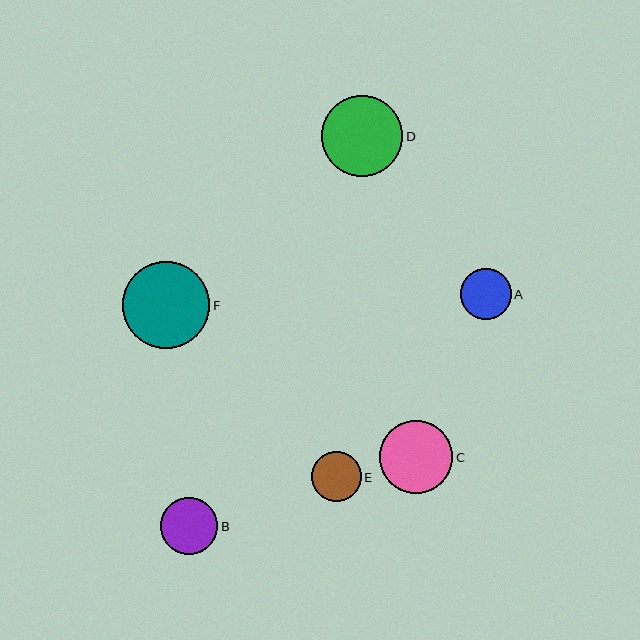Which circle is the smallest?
Circle E is the smallest with a size of approximately 50 pixels.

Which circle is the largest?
Circle F is the largest with a size of approximately 88 pixels.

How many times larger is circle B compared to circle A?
Circle B is approximately 1.1 times the size of circle A.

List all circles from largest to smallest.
From largest to smallest: F, D, C, B, A, E.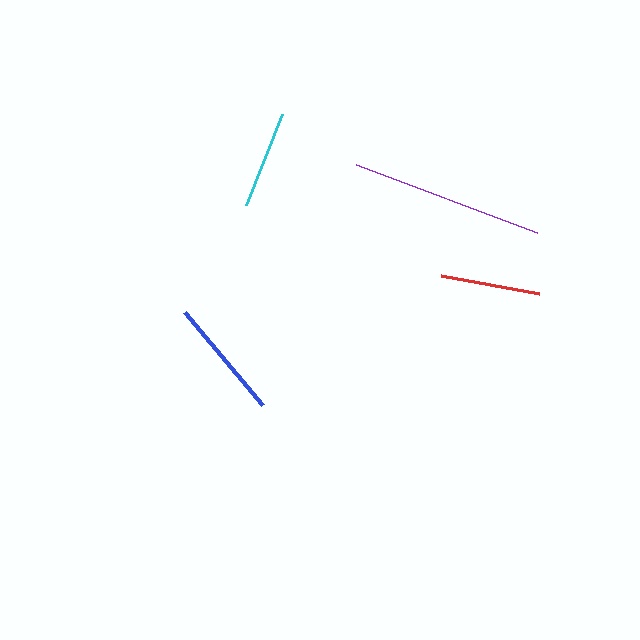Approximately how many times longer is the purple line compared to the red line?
The purple line is approximately 1.9 times the length of the red line.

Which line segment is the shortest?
The cyan line is the shortest at approximately 97 pixels.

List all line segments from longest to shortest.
From longest to shortest: purple, blue, red, cyan.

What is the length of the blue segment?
The blue segment is approximately 121 pixels long.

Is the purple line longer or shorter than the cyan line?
The purple line is longer than the cyan line.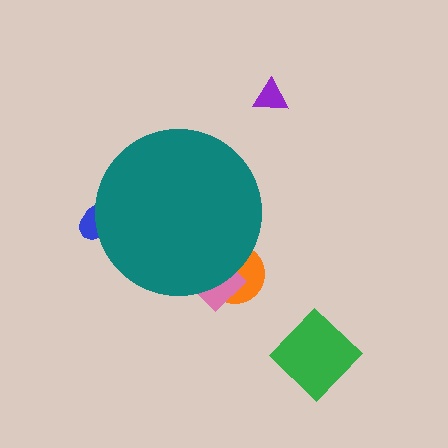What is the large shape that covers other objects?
A teal circle.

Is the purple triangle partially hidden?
No, the purple triangle is fully visible.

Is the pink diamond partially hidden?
Yes, the pink diamond is partially hidden behind the teal circle.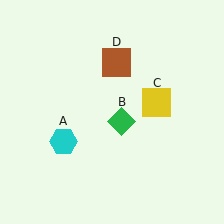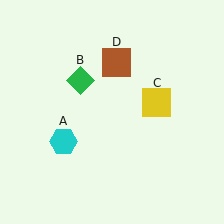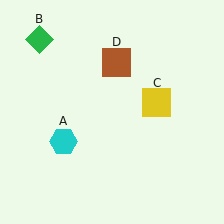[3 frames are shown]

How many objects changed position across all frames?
1 object changed position: green diamond (object B).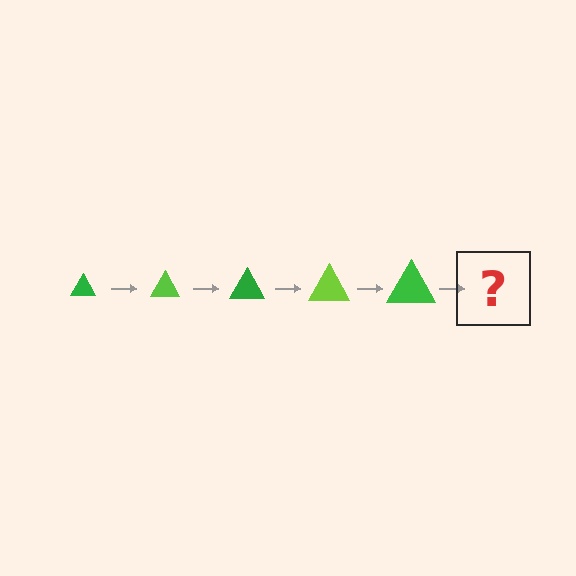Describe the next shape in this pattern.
It should be a lime triangle, larger than the previous one.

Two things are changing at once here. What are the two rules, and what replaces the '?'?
The two rules are that the triangle grows larger each step and the color cycles through green and lime. The '?' should be a lime triangle, larger than the previous one.